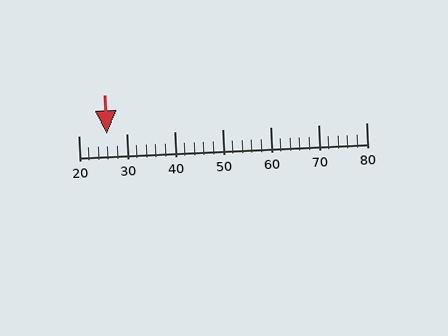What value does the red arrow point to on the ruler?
The red arrow points to approximately 26.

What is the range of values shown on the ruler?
The ruler shows values from 20 to 80.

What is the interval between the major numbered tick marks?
The major tick marks are spaced 10 units apart.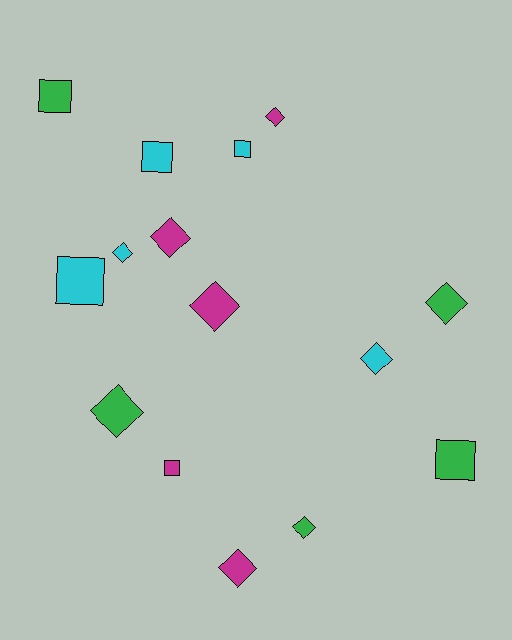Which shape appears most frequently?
Diamond, with 9 objects.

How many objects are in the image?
There are 15 objects.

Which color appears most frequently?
Cyan, with 5 objects.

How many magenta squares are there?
There is 1 magenta square.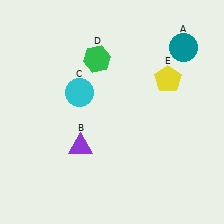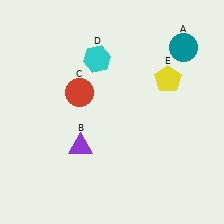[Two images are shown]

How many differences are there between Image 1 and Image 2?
There are 2 differences between the two images.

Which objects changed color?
C changed from cyan to red. D changed from green to cyan.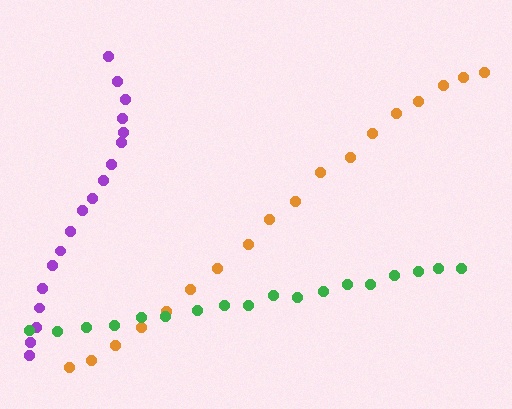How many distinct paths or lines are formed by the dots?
There are 3 distinct paths.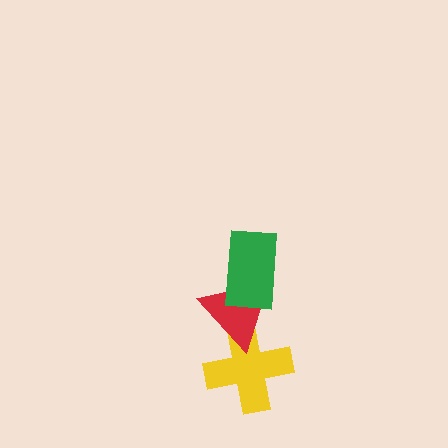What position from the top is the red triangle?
The red triangle is 2nd from the top.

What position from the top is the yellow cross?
The yellow cross is 3rd from the top.